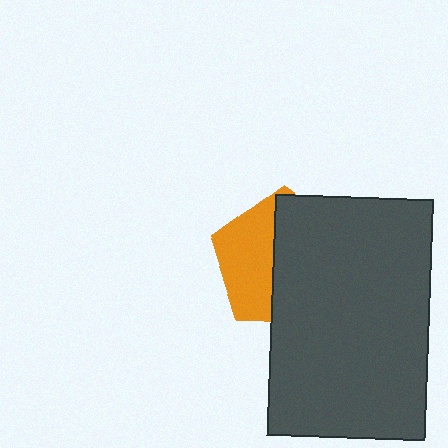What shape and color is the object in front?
The object in front is a dark gray rectangle.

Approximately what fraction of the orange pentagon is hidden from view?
Roughly 59% of the orange pentagon is hidden behind the dark gray rectangle.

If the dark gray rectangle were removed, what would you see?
You would see the complete orange pentagon.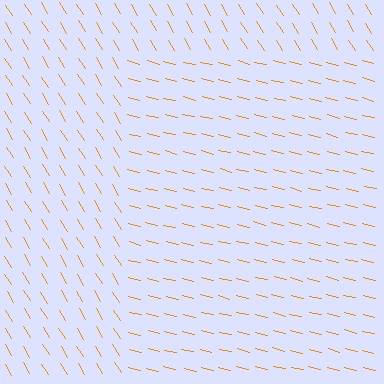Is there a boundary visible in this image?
Yes, there is a texture boundary formed by a change in line orientation.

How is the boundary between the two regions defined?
The boundary is defined purely by a change in line orientation (approximately 45 degrees difference). All lines are the same color and thickness.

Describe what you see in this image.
The image is filled with small orange line segments. A rectangle region in the image has lines oriented differently from the surrounding lines, creating a visible texture boundary.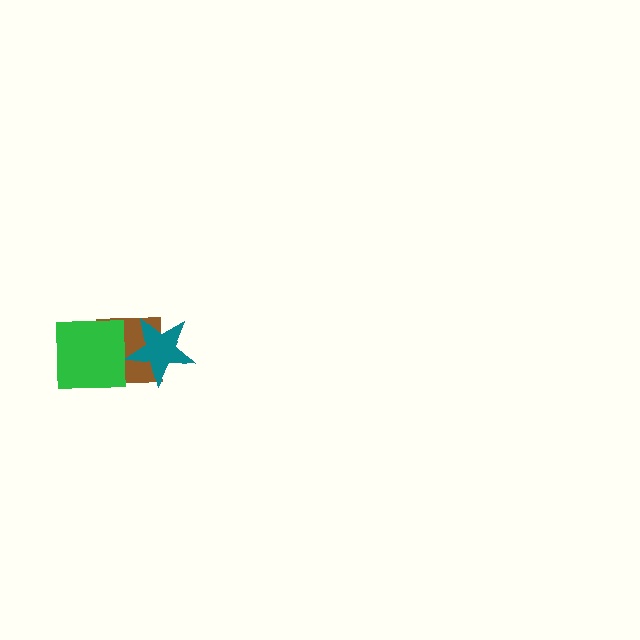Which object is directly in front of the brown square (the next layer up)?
The teal star is directly in front of the brown square.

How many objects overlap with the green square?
1 object overlaps with the green square.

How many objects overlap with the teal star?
1 object overlaps with the teal star.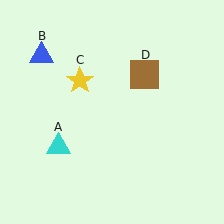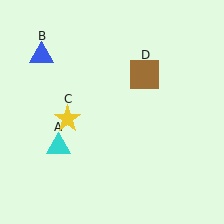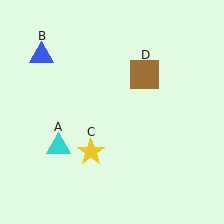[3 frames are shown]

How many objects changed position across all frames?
1 object changed position: yellow star (object C).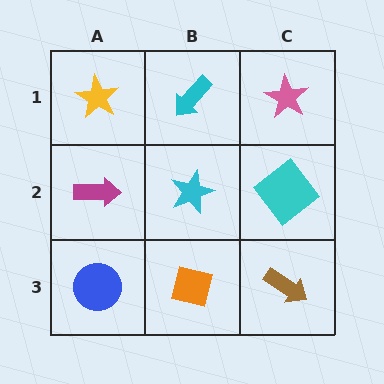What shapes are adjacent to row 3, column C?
A cyan diamond (row 2, column C), an orange square (row 3, column B).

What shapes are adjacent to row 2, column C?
A pink star (row 1, column C), a brown arrow (row 3, column C), a cyan star (row 2, column B).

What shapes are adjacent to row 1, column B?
A cyan star (row 2, column B), a yellow star (row 1, column A), a pink star (row 1, column C).